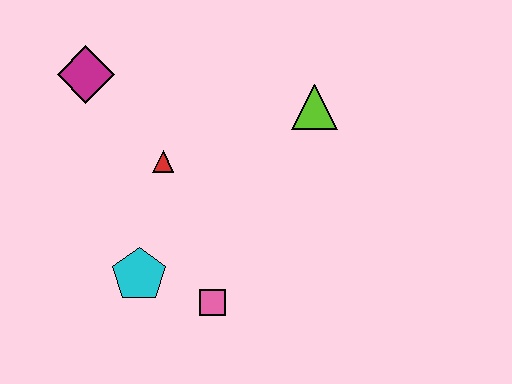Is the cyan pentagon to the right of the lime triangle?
No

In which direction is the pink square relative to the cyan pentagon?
The pink square is to the right of the cyan pentagon.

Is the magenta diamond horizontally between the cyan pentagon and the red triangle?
No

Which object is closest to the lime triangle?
The red triangle is closest to the lime triangle.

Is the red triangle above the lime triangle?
No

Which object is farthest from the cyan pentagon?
The lime triangle is farthest from the cyan pentagon.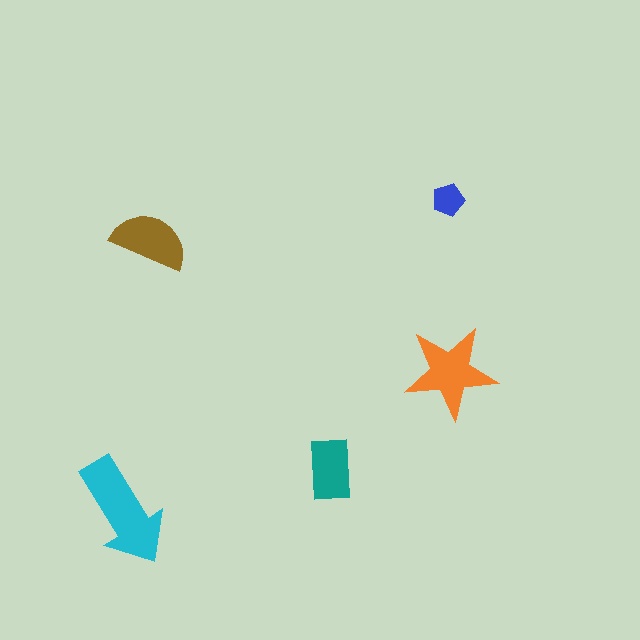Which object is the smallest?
The blue pentagon.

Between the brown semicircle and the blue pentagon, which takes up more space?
The brown semicircle.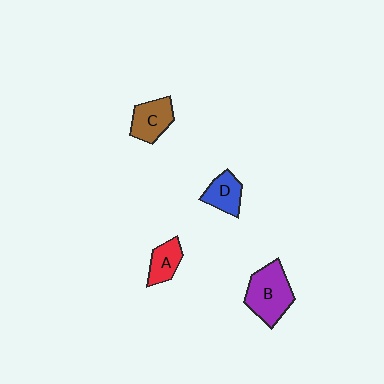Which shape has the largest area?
Shape B (purple).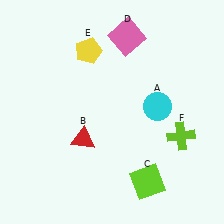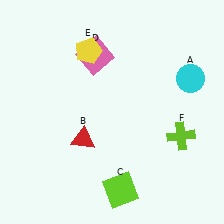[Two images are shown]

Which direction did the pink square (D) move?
The pink square (D) moved left.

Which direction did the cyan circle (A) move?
The cyan circle (A) moved right.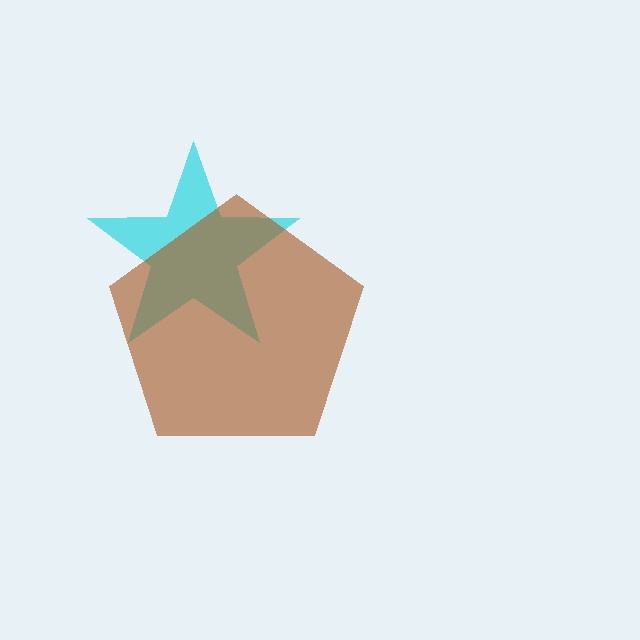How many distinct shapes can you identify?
There are 2 distinct shapes: a cyan star, a brown pentagon.